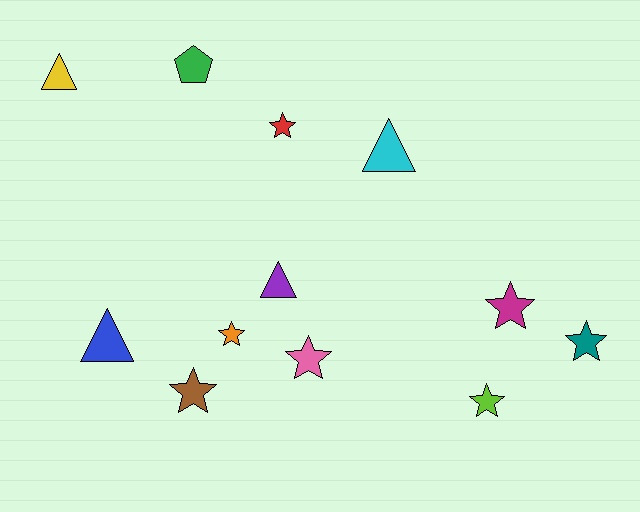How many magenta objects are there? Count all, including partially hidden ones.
There is 1 magenta object.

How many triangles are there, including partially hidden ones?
There are 4 triangles.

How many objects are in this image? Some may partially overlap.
There are 12 objects.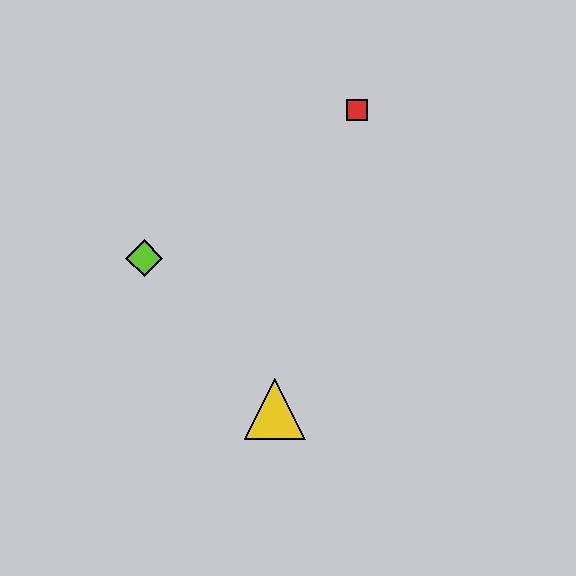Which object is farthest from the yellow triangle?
The red square is farthest from the yellow triangle.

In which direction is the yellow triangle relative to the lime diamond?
The yellow triangle is below the lime diamond.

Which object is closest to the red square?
The lime diamond is closest to the red square.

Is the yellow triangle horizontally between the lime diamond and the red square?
Yes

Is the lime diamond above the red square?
No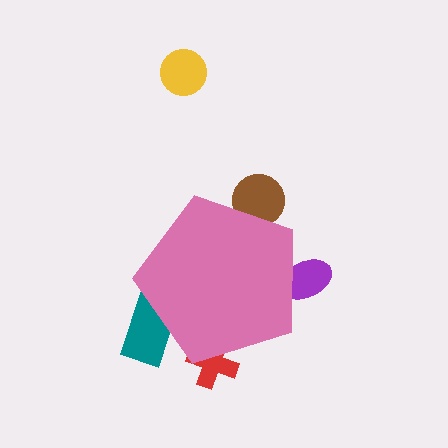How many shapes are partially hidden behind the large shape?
4 shapes are partially hidden.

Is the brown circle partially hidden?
Yes, the brown circle is partially hidden behind the pink pentagon.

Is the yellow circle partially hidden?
No, the yellow circle is fully visible.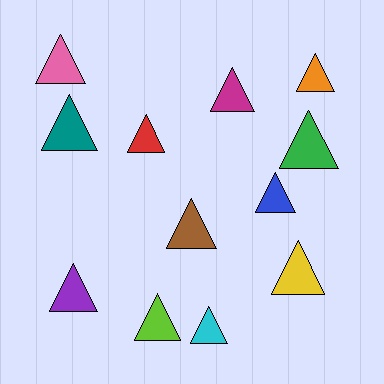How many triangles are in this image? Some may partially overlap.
There are 12 triangles.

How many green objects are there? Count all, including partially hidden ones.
There is 1 green object.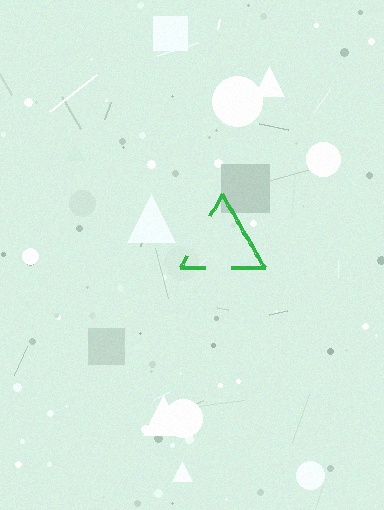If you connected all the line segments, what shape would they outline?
They would outline a triangle.